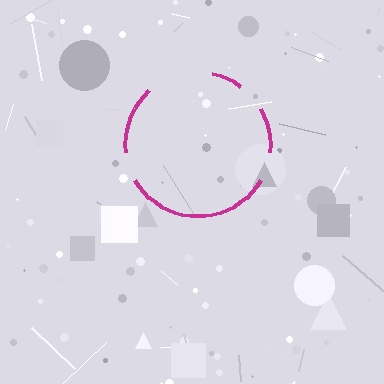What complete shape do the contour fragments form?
The contour fragments form a circle.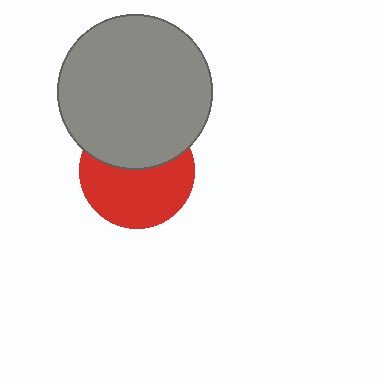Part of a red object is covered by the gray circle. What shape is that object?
It is a circle.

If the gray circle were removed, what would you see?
You would see the complete red circle.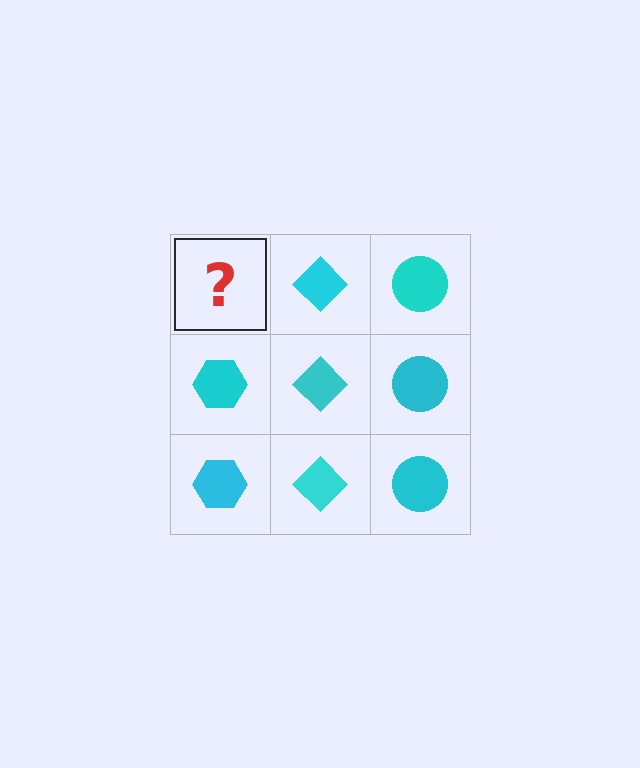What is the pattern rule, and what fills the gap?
The rule is that each column has a consistent shape. The gap should be filled with a cyan hexagon.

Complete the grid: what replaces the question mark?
The question mark should be replaced with a cyan hexagon.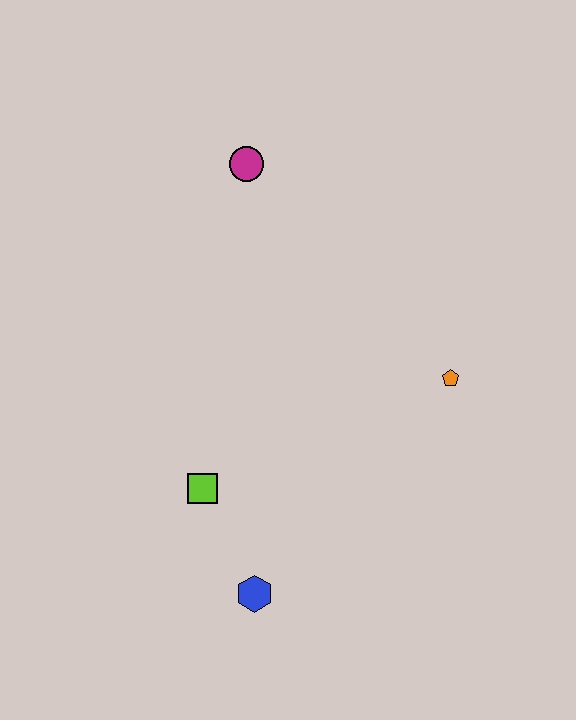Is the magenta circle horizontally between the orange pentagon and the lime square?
Yes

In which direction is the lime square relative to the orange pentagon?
The lime square is to the left of the orange pentagon.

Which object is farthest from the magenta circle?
The blue hexagon is farthest from the magenta circle.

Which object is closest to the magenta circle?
The orange pentagon is closest to the magenta circle.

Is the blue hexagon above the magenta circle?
No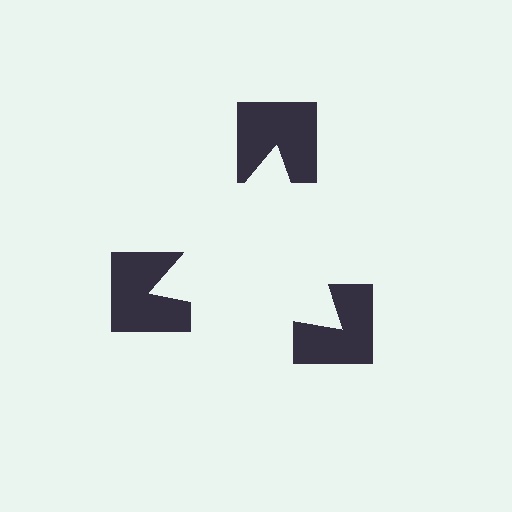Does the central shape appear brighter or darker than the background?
It typically appears slightly brighter than the background, even though no actual brightness change is drawn.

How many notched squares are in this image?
There are 3 — one at each vertex of the illusory triangle.